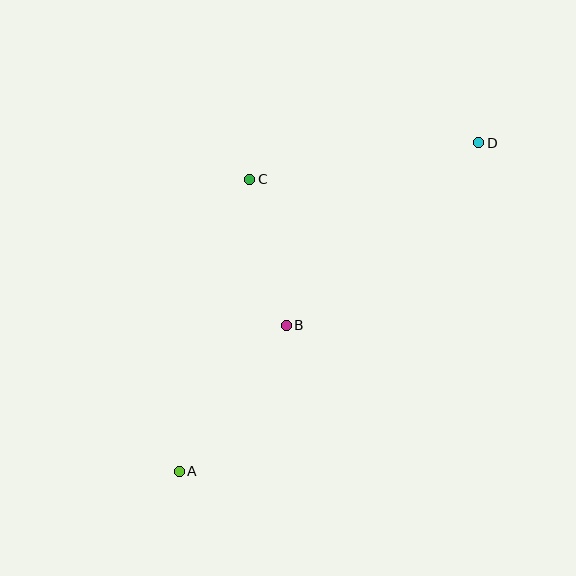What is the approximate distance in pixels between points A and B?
The distance between A and B is approximately 181 pixels.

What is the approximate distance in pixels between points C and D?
The distance between C and D is approximately 232 pixels.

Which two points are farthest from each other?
Points A and D are farthest from each other.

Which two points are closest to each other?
Points B and C are closest to each other.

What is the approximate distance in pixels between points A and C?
The distance between A and C is approximately 300 pixels.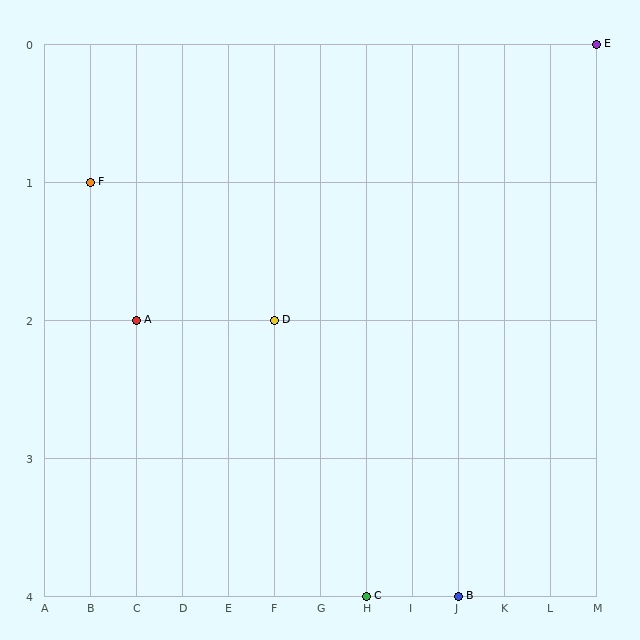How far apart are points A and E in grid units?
Points A and E are 10 columns and 2 rows apart (about 10.2 grid units diagonally).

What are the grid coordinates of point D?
Point D is at grid coordinates (F, 2).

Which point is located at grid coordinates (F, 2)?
Point D is at (F, 2).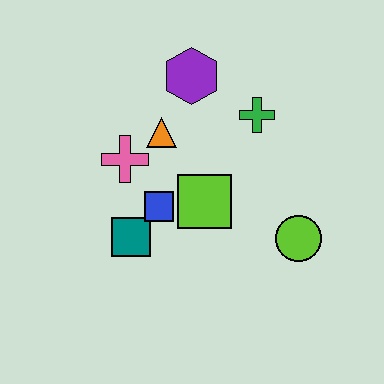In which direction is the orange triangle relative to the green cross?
The orange triangle is to the left of the green cross.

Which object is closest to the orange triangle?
The pink cross is closest to the orange triangle.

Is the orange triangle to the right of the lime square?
No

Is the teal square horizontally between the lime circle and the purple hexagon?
No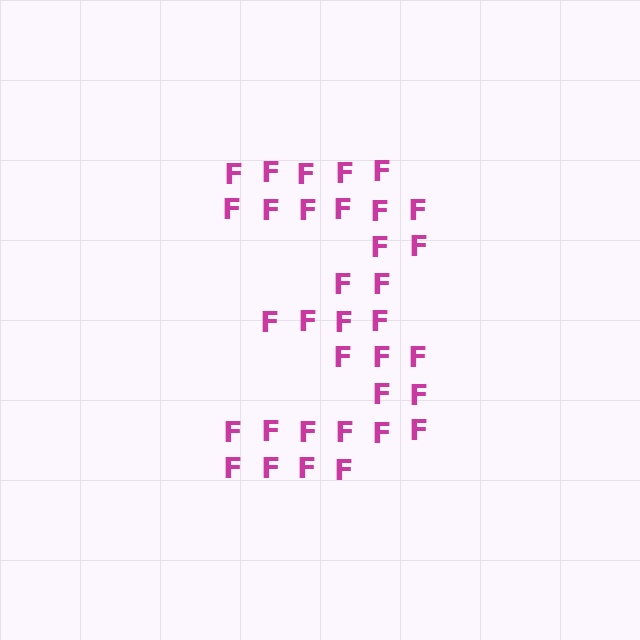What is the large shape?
The large shape is the digit 3.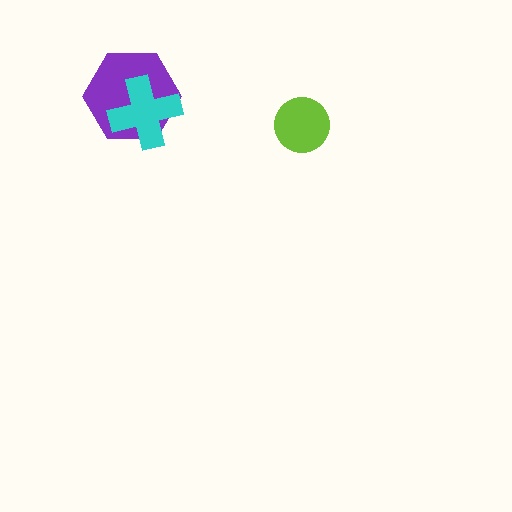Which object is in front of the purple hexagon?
The cyan cross is in front of the purple hexagon.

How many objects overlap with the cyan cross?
1 object overlaps with the cyan cross.